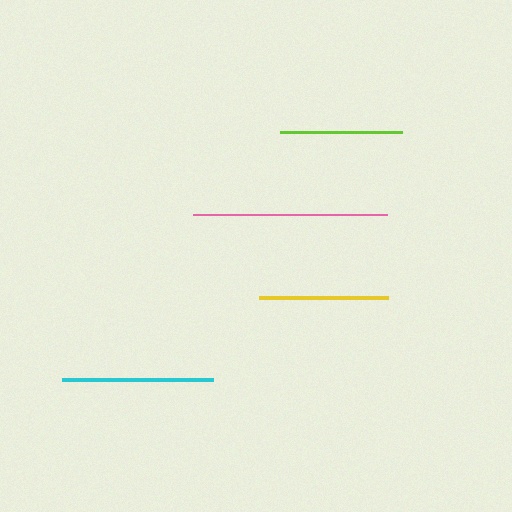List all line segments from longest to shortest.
From longest to shortest: pink, cyan, yellow, lime.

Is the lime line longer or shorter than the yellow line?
The yellow line is longer than the lime line.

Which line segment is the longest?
The pink line is the longest at approximately 194 pixels.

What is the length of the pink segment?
The pink segment is approximately 194 pixels long.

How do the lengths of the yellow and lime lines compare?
The yellow and lime lines are approximately the same length.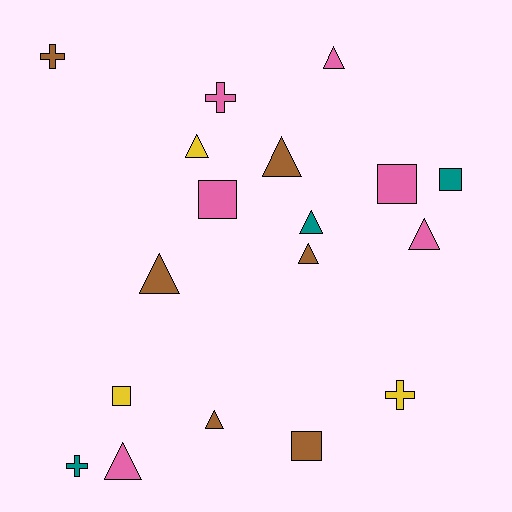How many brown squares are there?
There is 1 brown square.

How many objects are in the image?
There are 18 objects.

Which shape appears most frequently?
Triangle, with 9 objects.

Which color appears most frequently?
Brown, with 6 objects.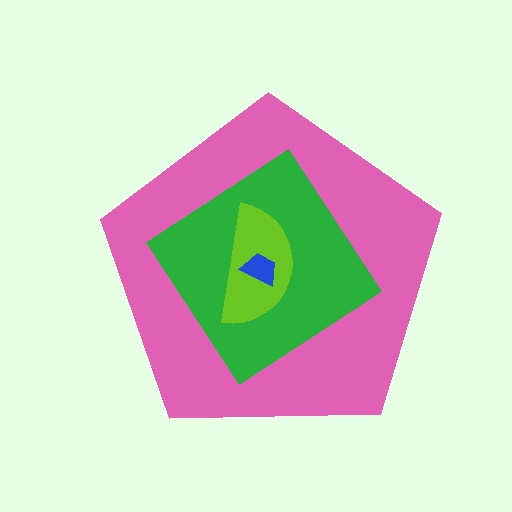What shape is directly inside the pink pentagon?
The green diamond.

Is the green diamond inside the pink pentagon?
Yes.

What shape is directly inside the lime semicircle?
The blue trapezoid.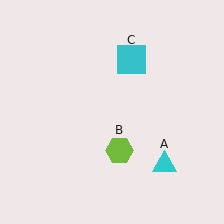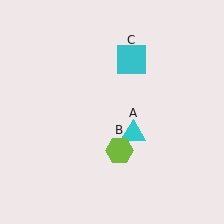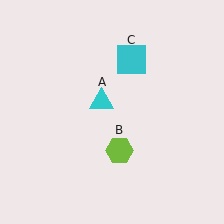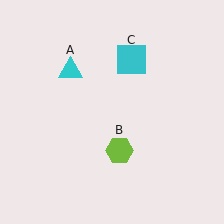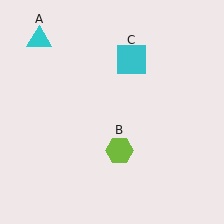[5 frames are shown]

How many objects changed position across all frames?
1 object changed position: cyan triangle (object A).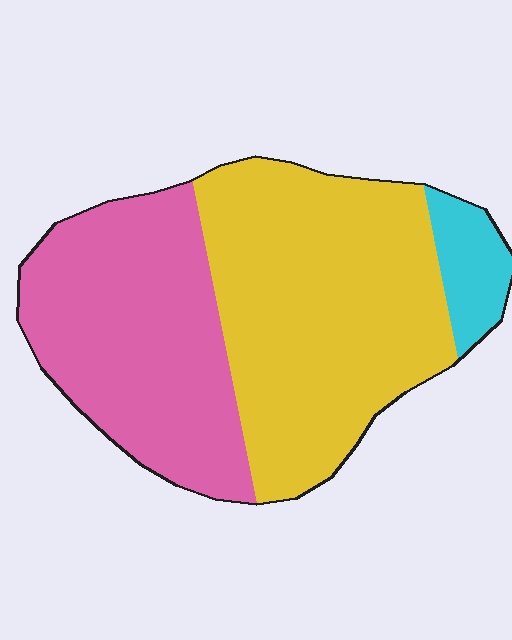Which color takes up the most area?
Yellow, at roughly 50%.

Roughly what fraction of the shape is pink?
Pink takes up about two fifths (2/5) of the shape.